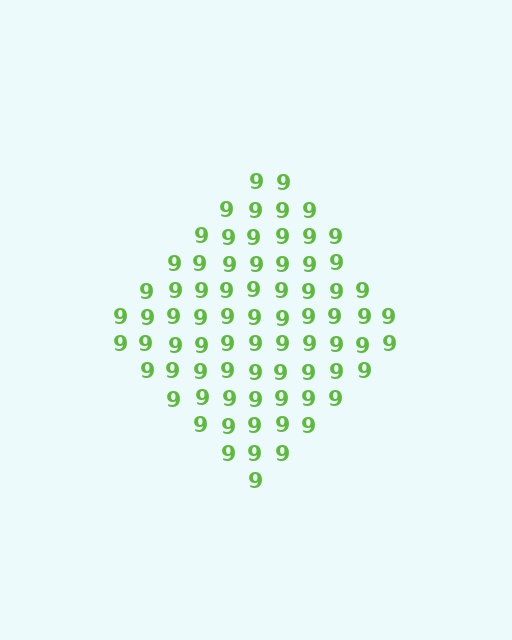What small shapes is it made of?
It is made of small digit 9's.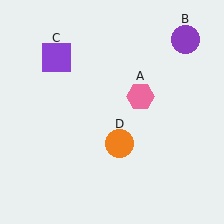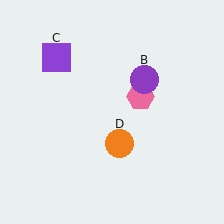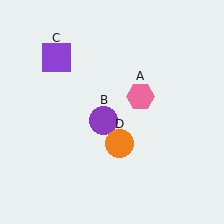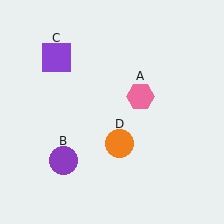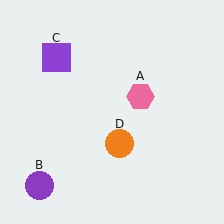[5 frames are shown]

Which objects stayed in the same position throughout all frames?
Pink hexagon (object A) and purple square (object C) and orange circle (object D) remained stationary.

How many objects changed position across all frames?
1 object changed position: purple circle (object B).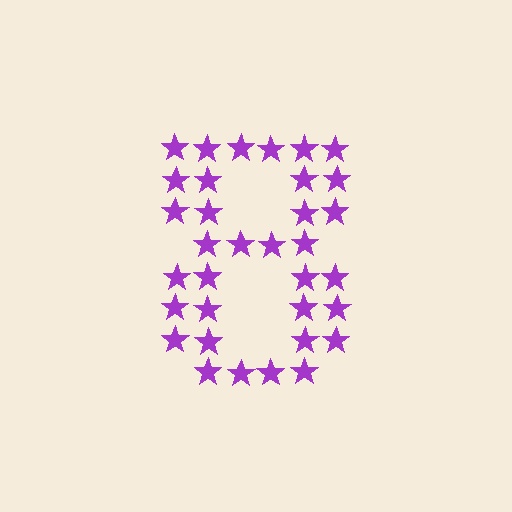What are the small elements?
The small elements are stars.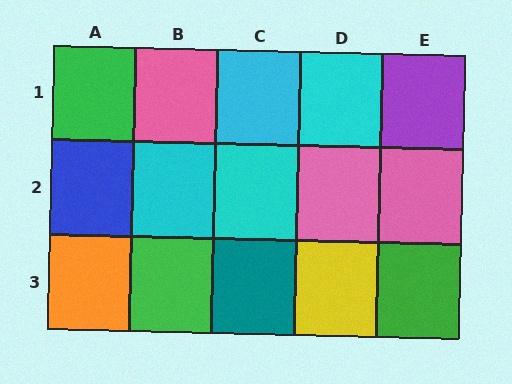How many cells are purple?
1 cell is purple.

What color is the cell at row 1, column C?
Cyan.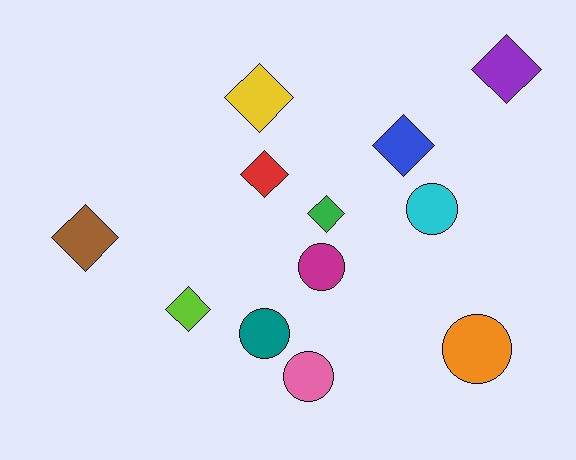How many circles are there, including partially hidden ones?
There are 5 circles.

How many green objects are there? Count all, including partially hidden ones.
There is 1 green object.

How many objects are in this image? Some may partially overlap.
There are 12 objects.